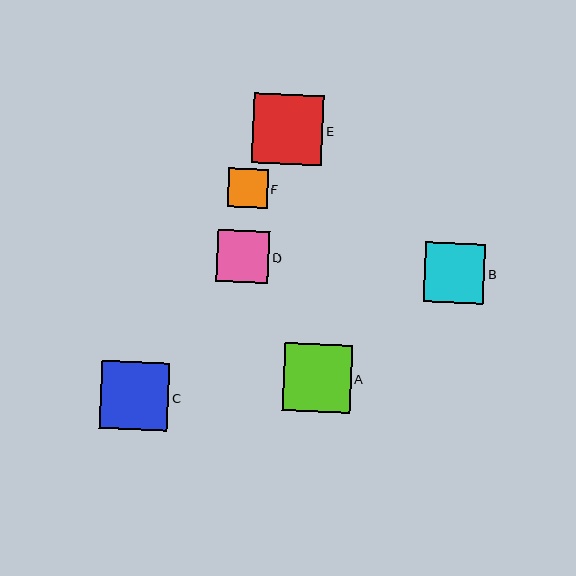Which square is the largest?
Square E is the largest with a size of approximately 70 pixels.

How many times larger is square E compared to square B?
Square E is approximately 1.2 times the size of square B.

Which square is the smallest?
Square F is the smallest with a size of approximately 39 pixels.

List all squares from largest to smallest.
From largest to smallest: E, C, A, B, D, F.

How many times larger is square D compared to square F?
Square D is approximately 1.3 times the size of square F.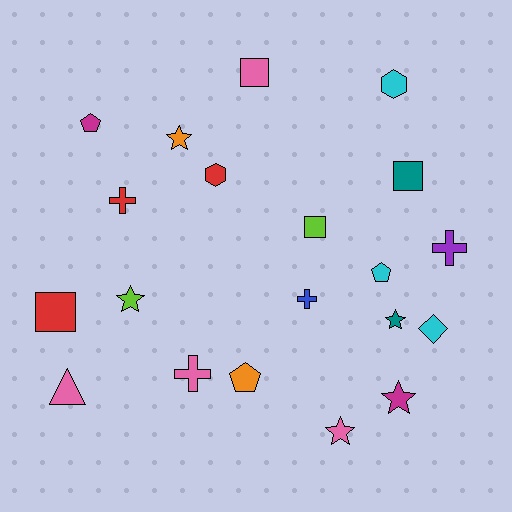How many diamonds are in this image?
There is 1 diamond.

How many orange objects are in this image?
There are 2 orange objects.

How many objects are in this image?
There are 20 objects.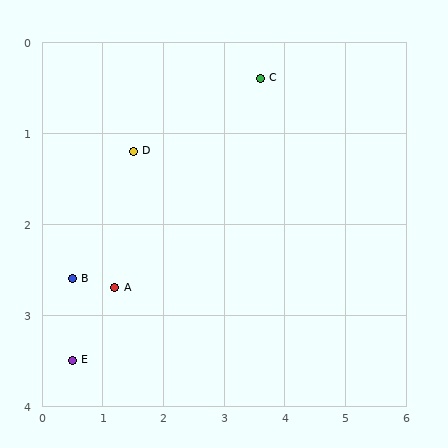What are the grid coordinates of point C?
Point C is at approximately (3.6, 0.4).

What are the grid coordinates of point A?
Point A is at approximately (1.2, 2.7).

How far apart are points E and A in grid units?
Points E and A are about 1.1 grid units apart.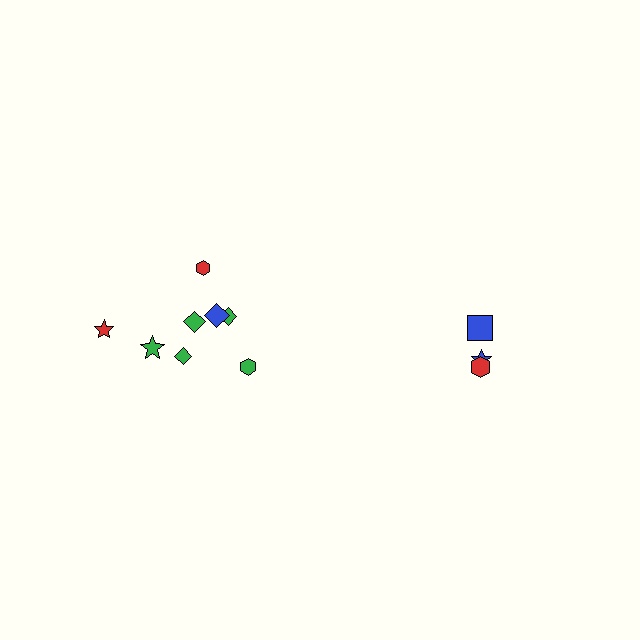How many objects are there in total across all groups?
There are 11 objects.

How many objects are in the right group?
There are 3 objects.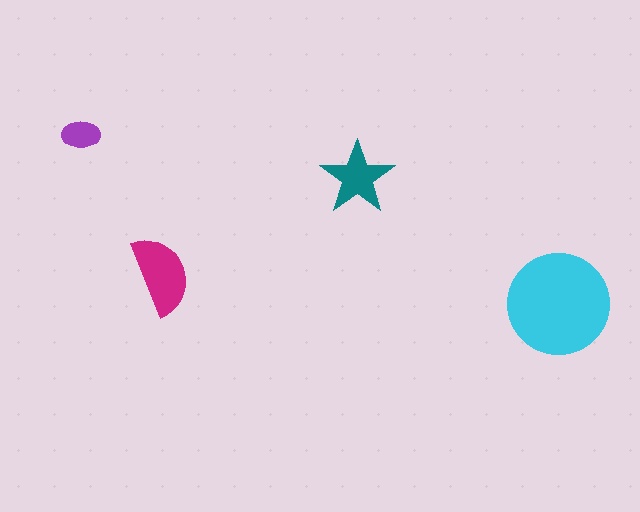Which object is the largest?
The cyan circle.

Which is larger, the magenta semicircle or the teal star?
The magenta semicircle.